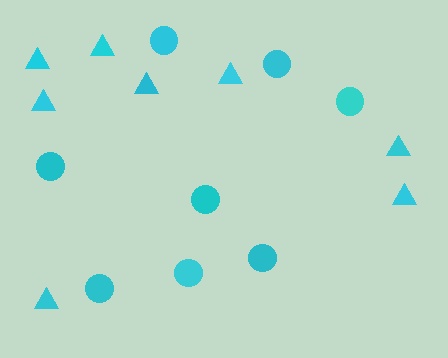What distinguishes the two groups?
There are 2 groups: one group of triangles (8) and one group of circles (8).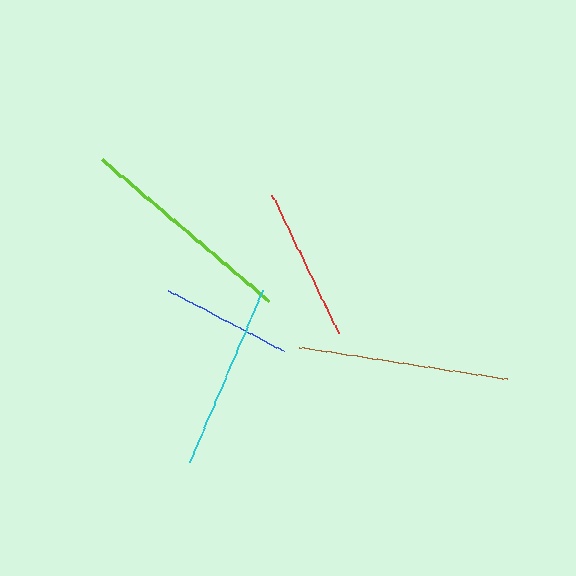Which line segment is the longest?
The lime line is the longest at approximately 219 pixels.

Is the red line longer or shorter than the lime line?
The lime line is longer than the red line.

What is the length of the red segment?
The red segment is approximately 154 pixels long.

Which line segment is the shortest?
The blue line is the shortest at approximately 130 pixels.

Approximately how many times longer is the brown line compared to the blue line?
The brown line is approximately 1.6 times the length of the blue line.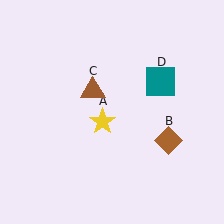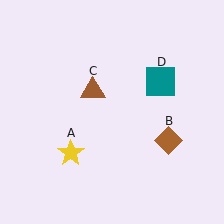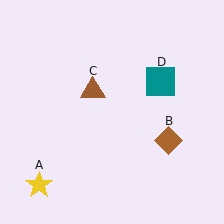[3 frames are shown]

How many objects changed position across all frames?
1 object changed position: yellow star (object A).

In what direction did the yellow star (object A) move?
The yellow star (object A) moved down and to the left.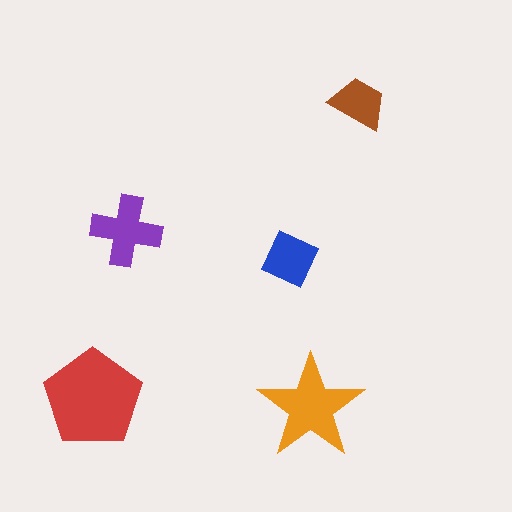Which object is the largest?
The red pentagon.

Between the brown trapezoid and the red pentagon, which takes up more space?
The red pentagon.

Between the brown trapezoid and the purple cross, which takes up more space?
The purple cross.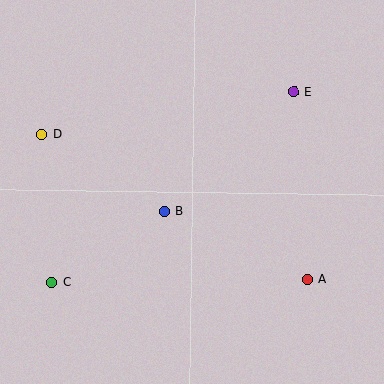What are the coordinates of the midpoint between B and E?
The midpoint between B and E is at (229, 151).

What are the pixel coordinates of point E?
Point E is at (294, 92).